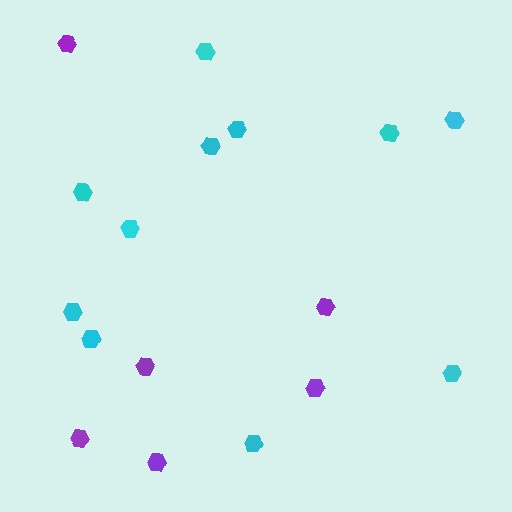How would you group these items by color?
There are 2 groups: one group of purple hexagons (6) and one group of cyan hexagons (11).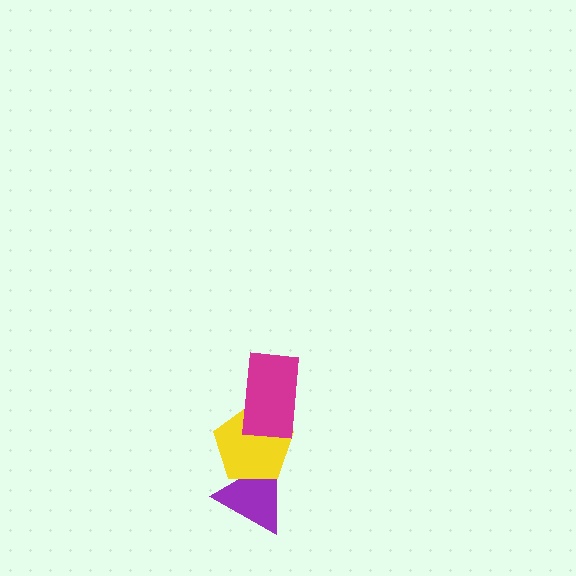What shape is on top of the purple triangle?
The yellow pentagon is on top of the purple triangle.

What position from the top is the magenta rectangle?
The magenta rectangle is 1st from the top.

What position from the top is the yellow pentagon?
The yellow pentagon is 2nd from the top.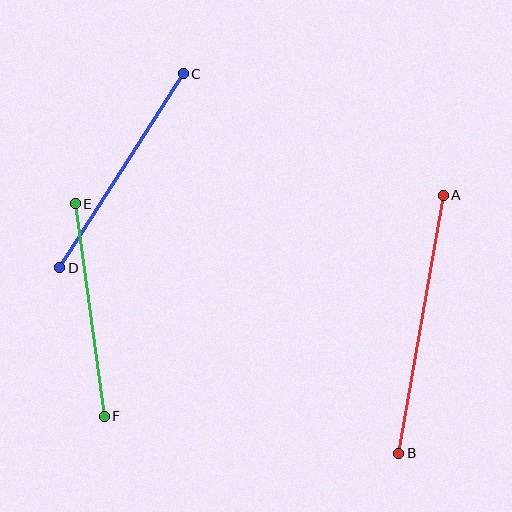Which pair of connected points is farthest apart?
Points A and B are farthest apart.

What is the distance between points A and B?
The distance is approximately 262 pixels.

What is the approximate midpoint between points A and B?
The midpoint is at approximately (421, 324) pixels.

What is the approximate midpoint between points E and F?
The midpoint is at approximately (90, 310) pixels.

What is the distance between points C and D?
The distance is approximately 230 pixels.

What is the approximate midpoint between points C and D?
The midpoint is at approximately (122, 171) pixels.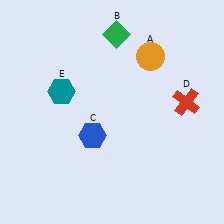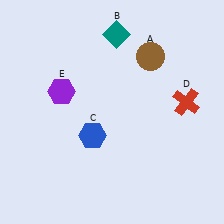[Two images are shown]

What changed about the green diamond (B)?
In Image 1, B is green. In Image 2, it changed to teal.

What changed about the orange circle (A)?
In Image 1, A is orange. In Image 2, it changed to brown.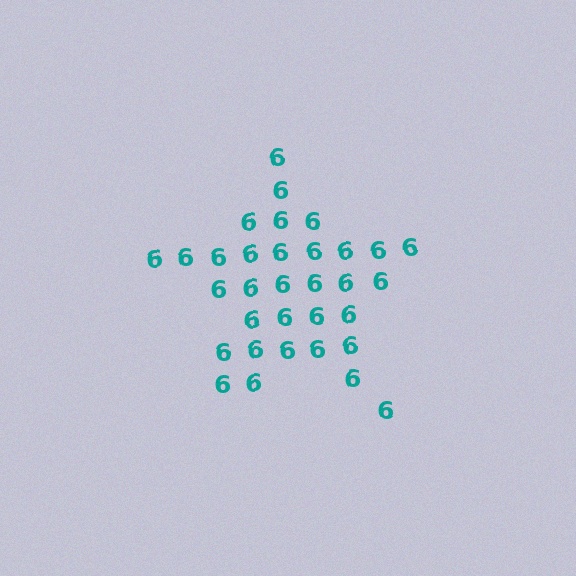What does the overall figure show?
The overall figure shows a star.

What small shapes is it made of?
It is made of small digit 6's.